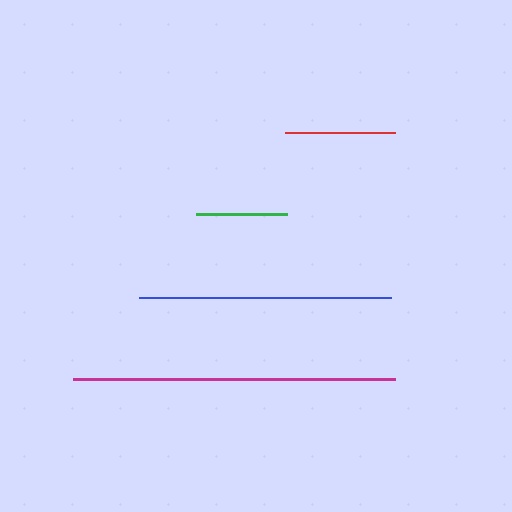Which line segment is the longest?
The magenta line is the longest at approximately 322 pixels.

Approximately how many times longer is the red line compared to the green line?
The red line is approximately 1.2 times the length of the green line.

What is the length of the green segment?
The green segment is approximately 91 pixels long.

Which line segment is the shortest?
The green line is the shortest at approximately 91 pixels.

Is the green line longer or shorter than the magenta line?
The magenta line is longer than the green line.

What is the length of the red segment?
The red segment is approximately 110 pixels long.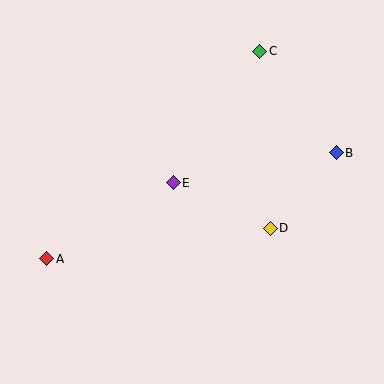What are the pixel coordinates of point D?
Point D is at (270, 228).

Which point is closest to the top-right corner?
Point C is closest to the top-right corner.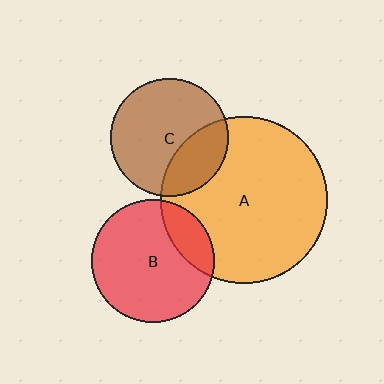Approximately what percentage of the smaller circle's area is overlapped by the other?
Approximately 30%.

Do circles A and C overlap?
Yes.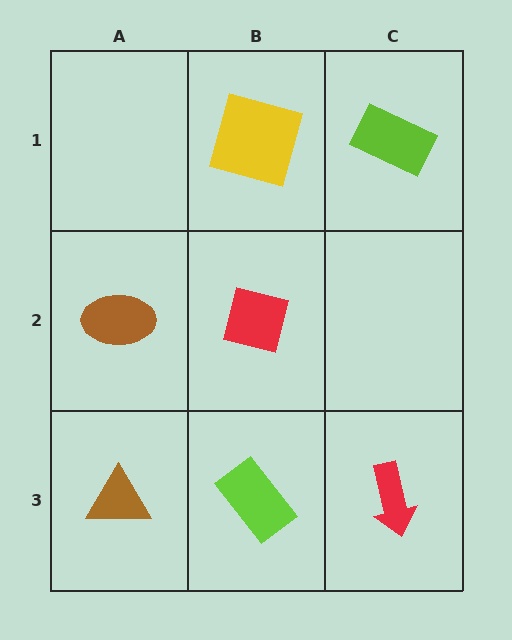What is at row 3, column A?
A brown triangle.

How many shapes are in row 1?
2 shapes.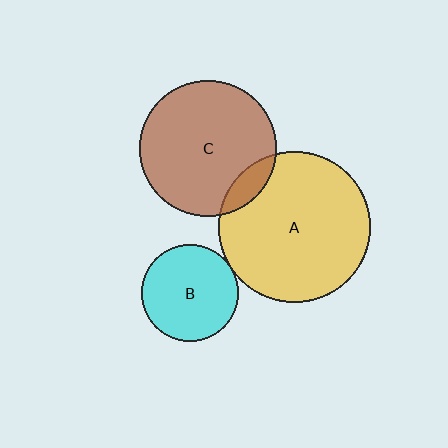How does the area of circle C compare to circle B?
Approximately 2.0 times.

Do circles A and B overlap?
Yes.